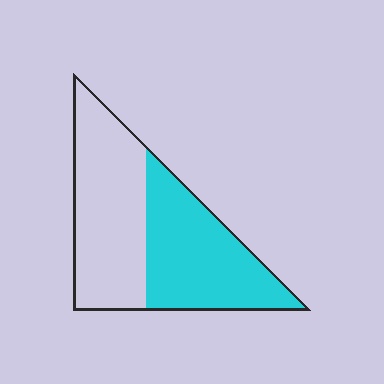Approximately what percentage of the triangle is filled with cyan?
Approximately 50%.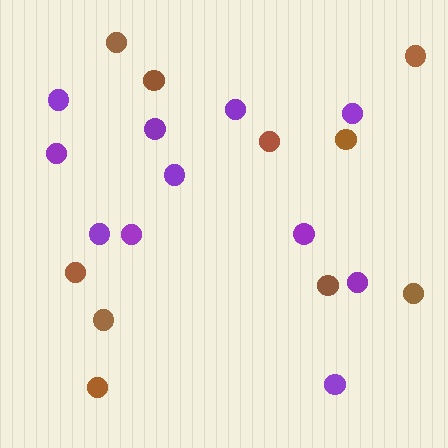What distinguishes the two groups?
There are 2 groups: one group of purple circles (11) and one group of brown circles (10).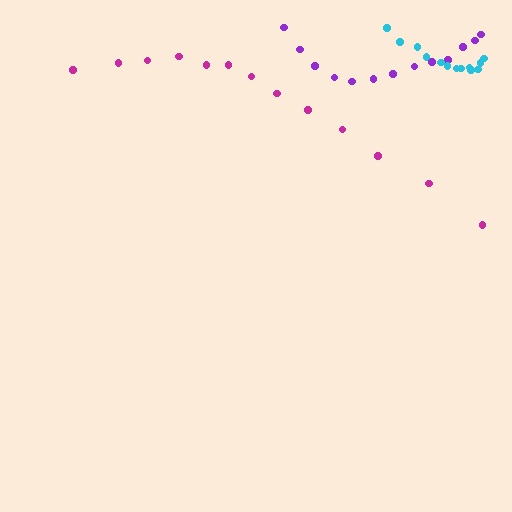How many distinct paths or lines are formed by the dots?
There are 3 distinct paths.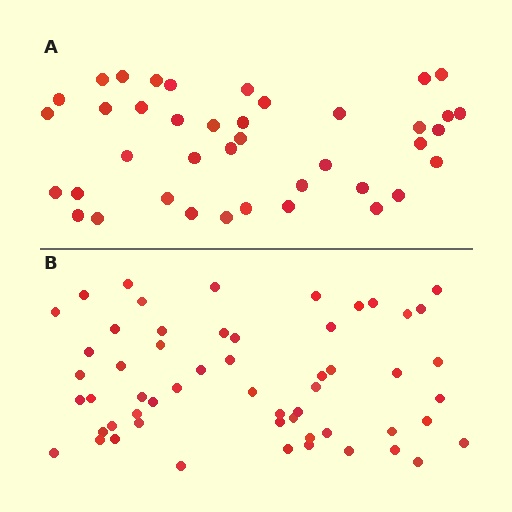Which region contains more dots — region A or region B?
Region B (the bottom region) has more dots.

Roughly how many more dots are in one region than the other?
Region B has approximately 15 more dots than region A.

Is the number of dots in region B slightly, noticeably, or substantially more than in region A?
Region B has noticeably more, but not dramatically so. The ratio is roughly 1.4 to 1.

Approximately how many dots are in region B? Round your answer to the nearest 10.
About 60 dots. (The exact count is 56, which rounds to 60.)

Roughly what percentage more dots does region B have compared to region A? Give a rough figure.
About 40% more.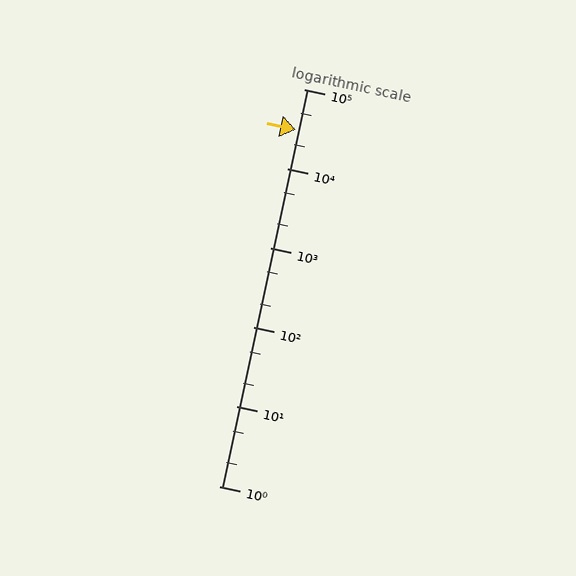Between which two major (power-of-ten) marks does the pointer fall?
The pointer is between 10000 and 100000.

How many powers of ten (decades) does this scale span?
The scale spans 5 decades, from 1 to 100000.